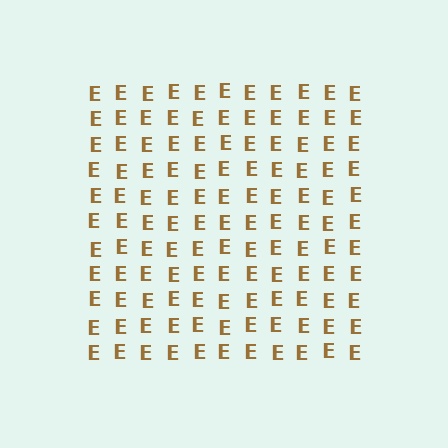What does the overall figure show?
The overall figure shows a square.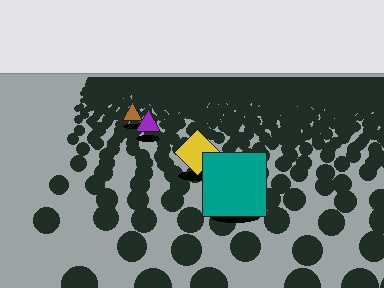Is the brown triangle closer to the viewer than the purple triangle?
No. The purple triangle is closer — you can tell from the texture gradient: the ground texture is coarser near it.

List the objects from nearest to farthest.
From nearest to farthest: the teal square, the yellow diamond, the purple triangle, the brown triangle.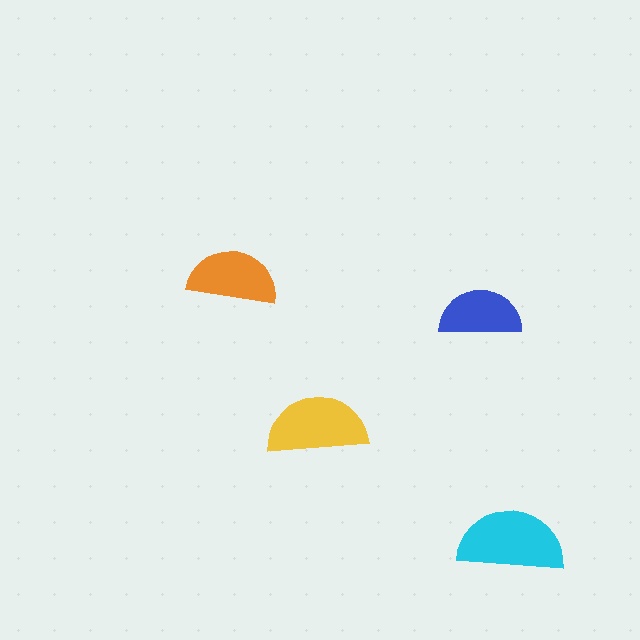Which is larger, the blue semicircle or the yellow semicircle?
The yellow one.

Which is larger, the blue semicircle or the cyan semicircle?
The cyan one.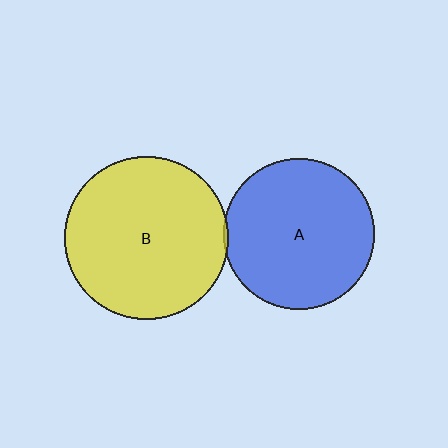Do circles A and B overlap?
Yes.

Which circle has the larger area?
Circle B (yellow).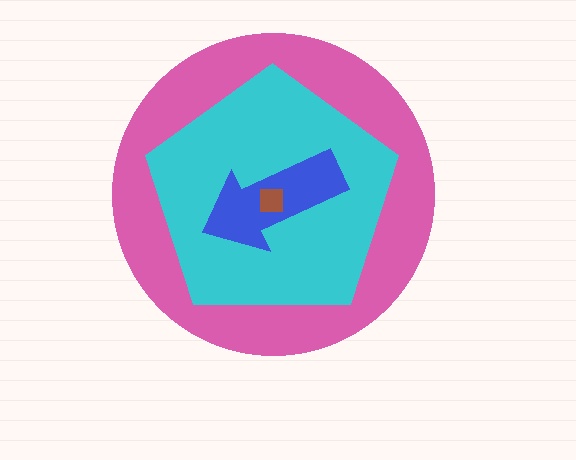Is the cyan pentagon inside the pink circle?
Yes.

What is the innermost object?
The brown square.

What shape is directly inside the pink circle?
The cyan pentagon.